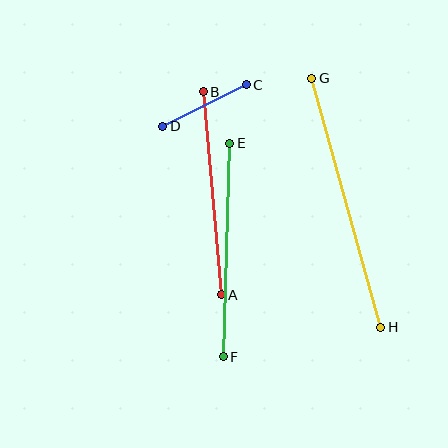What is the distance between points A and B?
The distance is approximately 204 pixels.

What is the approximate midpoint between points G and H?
The midpoint is at approximately (346, 203) pixels.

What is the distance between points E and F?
The distance is approximately 214 pixels.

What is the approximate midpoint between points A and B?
The midpoint is at approximately (212, 193) pixels.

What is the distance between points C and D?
The distance is approximately 93 pixels.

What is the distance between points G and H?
The distance is approximately 258 pixels.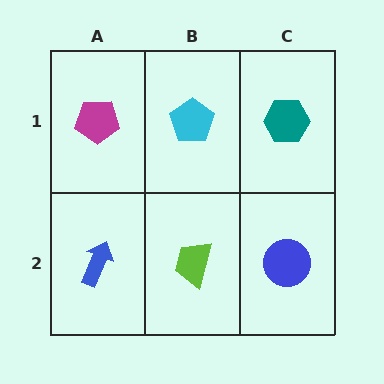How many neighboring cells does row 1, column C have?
2.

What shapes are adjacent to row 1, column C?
A blue circle (row 2, column C), a cyan pentagon (row 1, column B).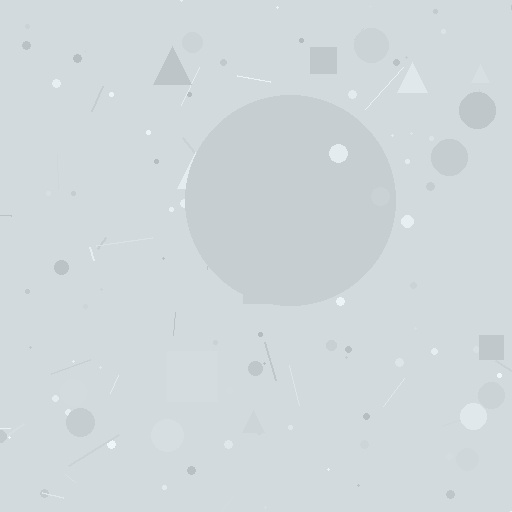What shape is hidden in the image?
A circle is hidden in the image.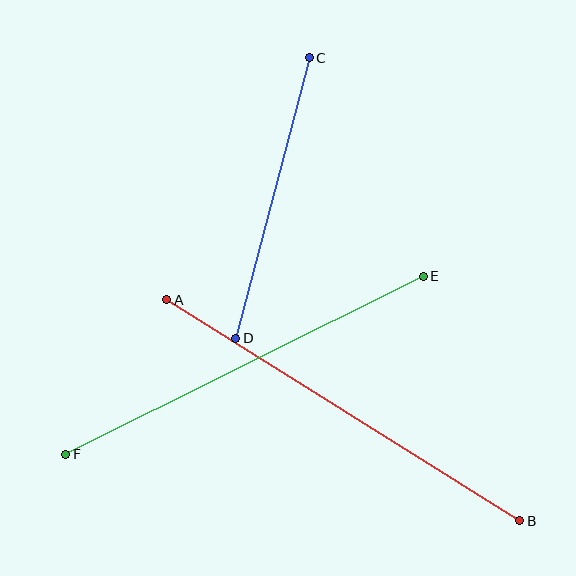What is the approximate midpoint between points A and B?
The midpoint is at approximately (343, 410) pixels.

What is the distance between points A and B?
The distance is approximately 416 pixels.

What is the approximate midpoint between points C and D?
The midpoint is at approximately (272, 198) pixels.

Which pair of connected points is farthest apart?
Points A and B are farthest apart.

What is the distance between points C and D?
The distance is approximately 290 pixels.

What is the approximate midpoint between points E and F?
The midpoint is at approximately (245, 365) pixels.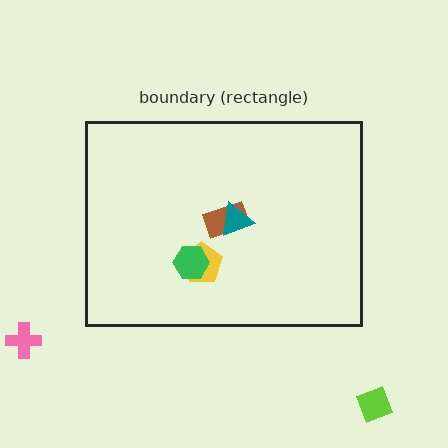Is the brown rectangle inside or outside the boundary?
Inside.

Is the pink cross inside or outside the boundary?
Outside.